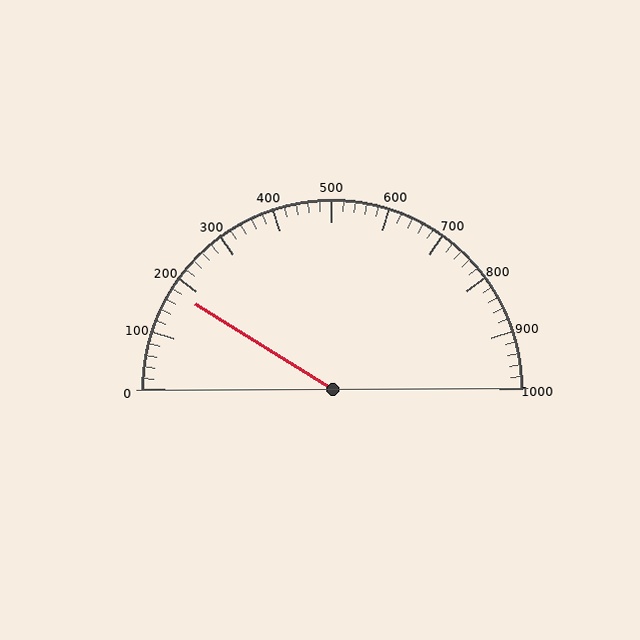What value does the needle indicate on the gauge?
The needle indicates approximately 180.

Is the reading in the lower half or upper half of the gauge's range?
The reading is in the lower half of the range (0 to 1000).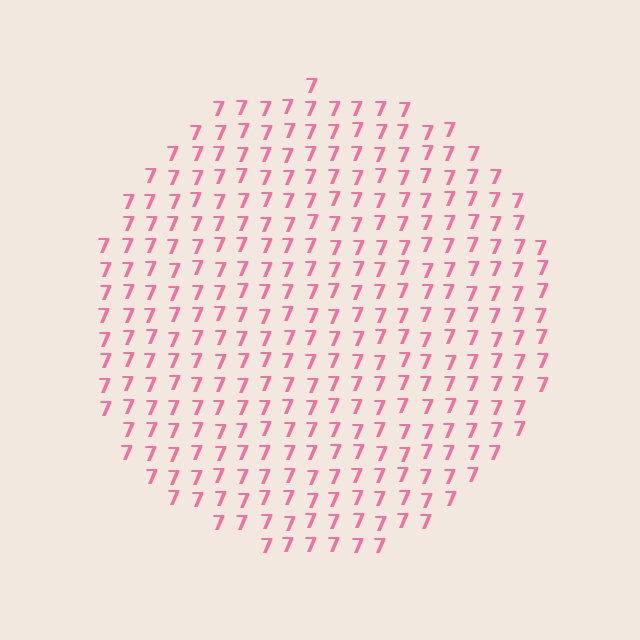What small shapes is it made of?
It is made of small digit 7's.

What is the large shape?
The large shape is a circle.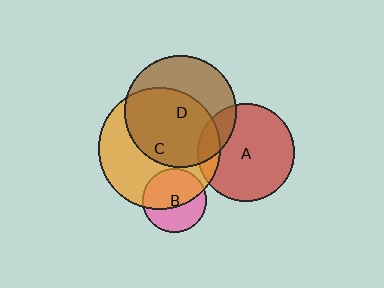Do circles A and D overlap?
Yes.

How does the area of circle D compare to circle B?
Approximately 3.1 times.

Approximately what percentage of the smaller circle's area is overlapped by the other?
Approximately 20%.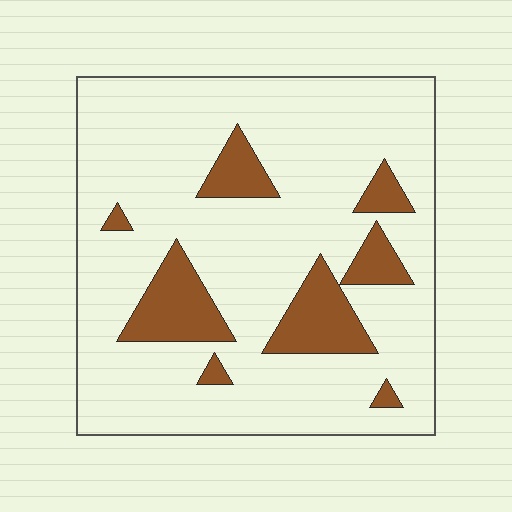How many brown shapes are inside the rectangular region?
8.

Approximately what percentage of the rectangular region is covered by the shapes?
Approximately 15%.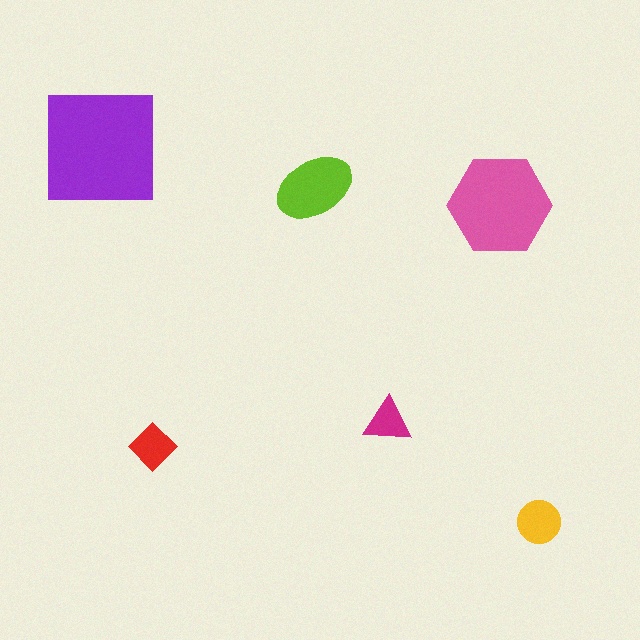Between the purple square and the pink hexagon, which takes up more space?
The purple square.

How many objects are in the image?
There are 6 objects in the image.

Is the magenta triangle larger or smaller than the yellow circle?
Smaller.